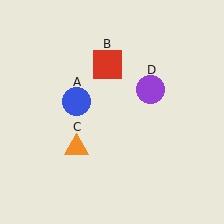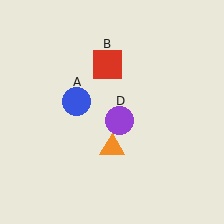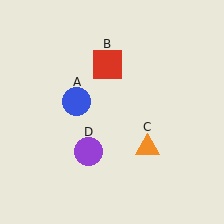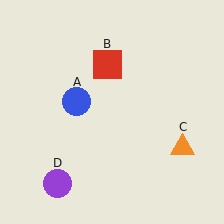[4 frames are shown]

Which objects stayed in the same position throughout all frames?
Blue circle (object A) and red square (object B) remained stationary.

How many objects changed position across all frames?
2 objects changed position: orange triangle (object C), purple circle (object D).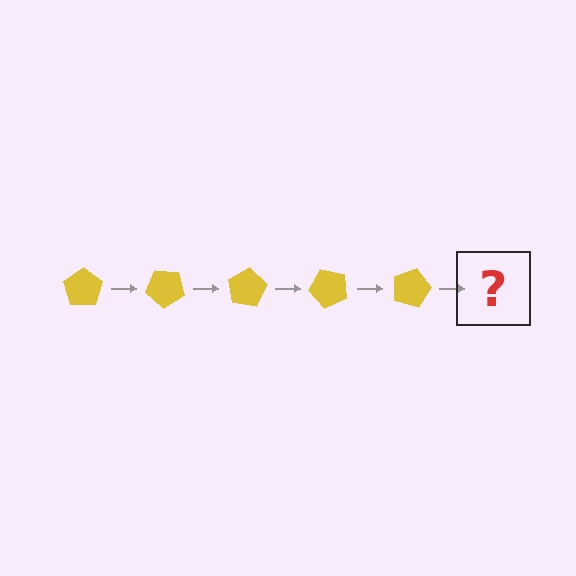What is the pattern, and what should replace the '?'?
The pattern is that the pentagon rotates 40 degrees each step. The '?' should be a yellow pentagon rotated 200 degrees.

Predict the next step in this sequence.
The next step is a yellow pentagon rotated 200 degrees.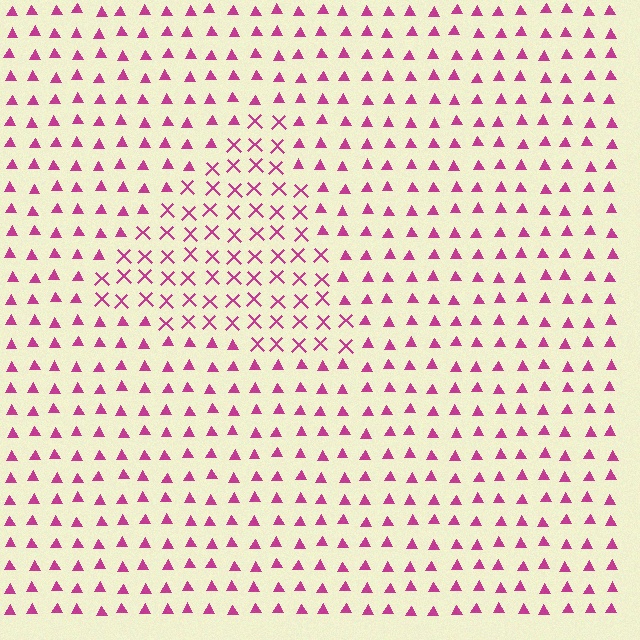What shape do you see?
I see a triangle.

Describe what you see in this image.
The image is filled with small magenta elements arranged in a uniform grid. A triangle-shaped region contains X marks, while the surrounding area contains triangles. The boundary is defined purely by the change in element shape.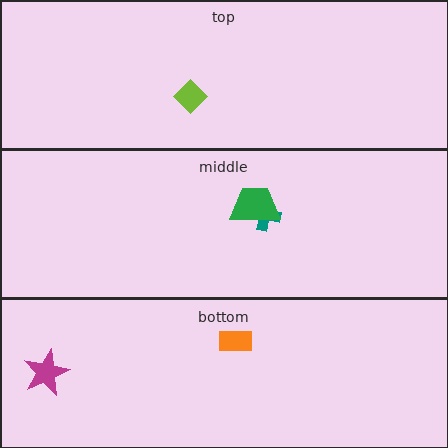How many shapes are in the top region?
1.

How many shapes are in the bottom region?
2.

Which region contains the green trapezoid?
The middle region.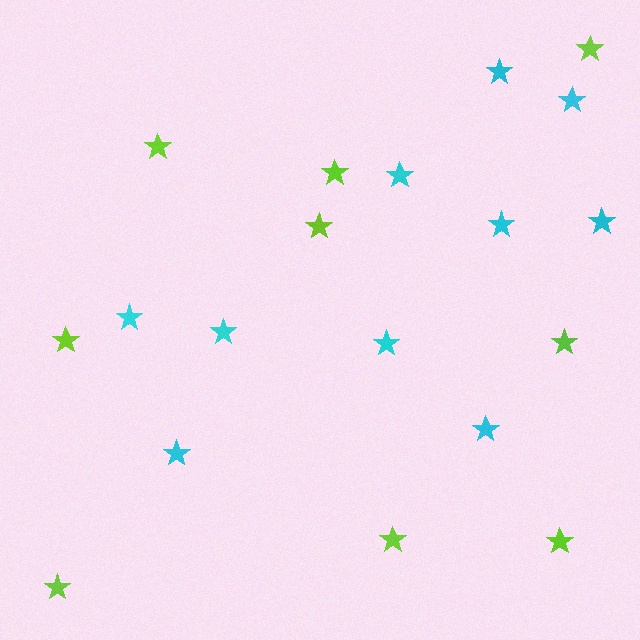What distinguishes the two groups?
There are 2 groups: one group of cyan stars (10) and one group of lime stars (9).